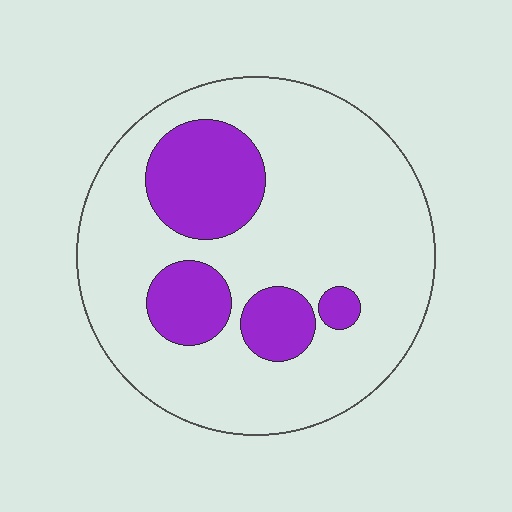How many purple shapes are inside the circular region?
4.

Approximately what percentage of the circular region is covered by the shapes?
Approximately 25%.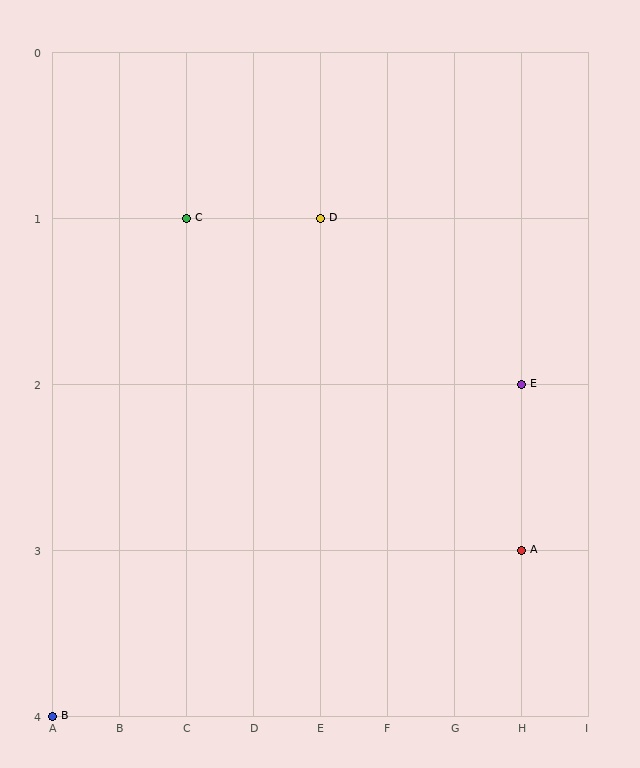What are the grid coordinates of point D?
Point D is at grid coordinates (E, 1).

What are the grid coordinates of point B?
Point B is at grid coordinates (A, 4).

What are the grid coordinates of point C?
Point C is at grid coordinates (C, 1).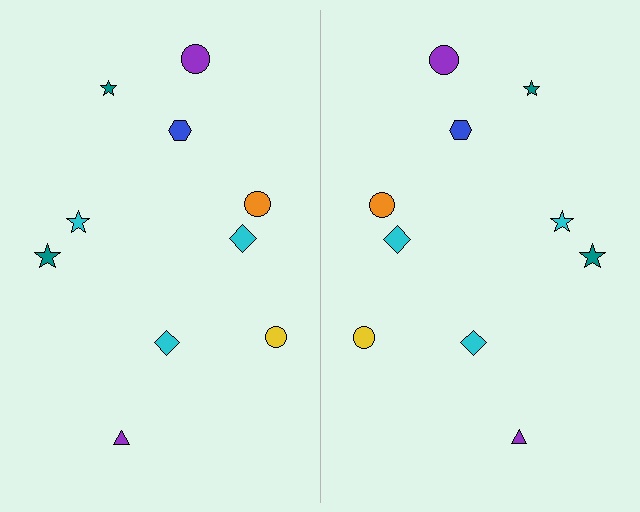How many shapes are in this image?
There are 20 shapes in this image.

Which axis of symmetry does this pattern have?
The pattern has a vertical axis of symmetry running through the center of the image.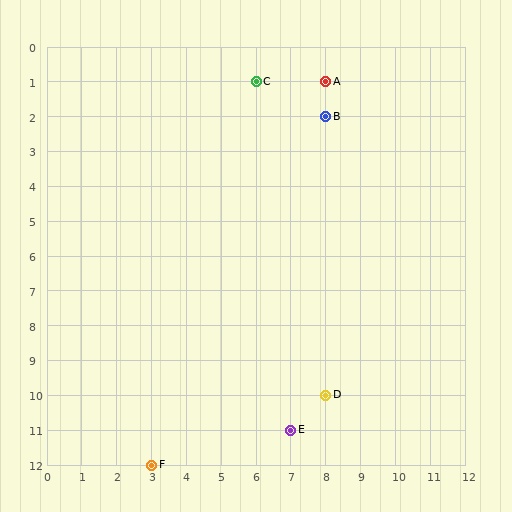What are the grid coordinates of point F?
Point F is at grid coordinates (3, 12).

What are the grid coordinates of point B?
Point B is at grid coordinates (8, 2).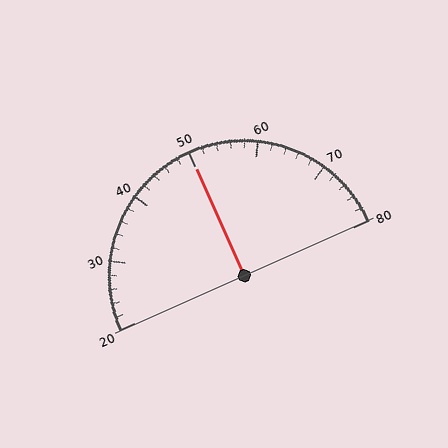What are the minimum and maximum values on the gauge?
The gauge ranges from 20 to 80.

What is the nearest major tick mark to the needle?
The nearest major tick mark is 50.